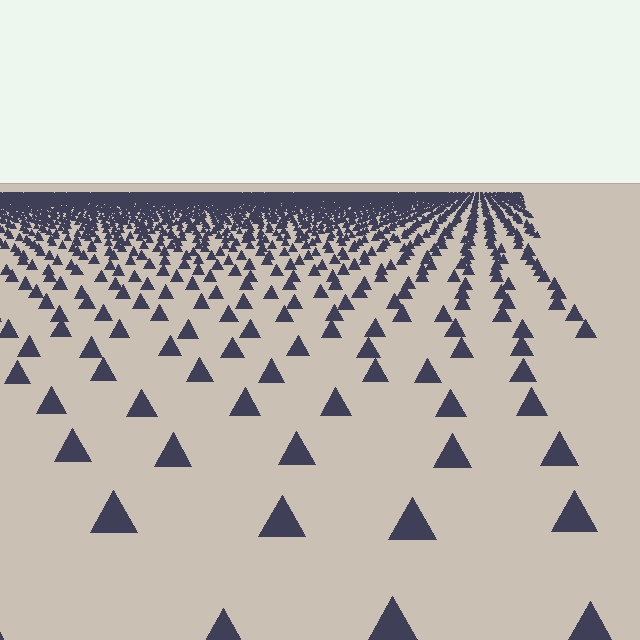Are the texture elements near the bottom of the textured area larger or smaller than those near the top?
Larger. Near the bottom, elements are closer to the viewer and appear at a bigger on-screen size.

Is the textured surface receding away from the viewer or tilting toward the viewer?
The surface is receding away from the viewer. Texture elements get smaller and denser toward the top.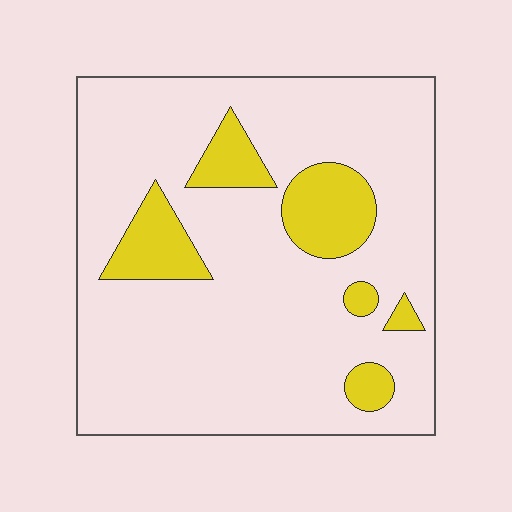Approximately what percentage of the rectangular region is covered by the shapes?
Approximately 15%.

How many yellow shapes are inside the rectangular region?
6.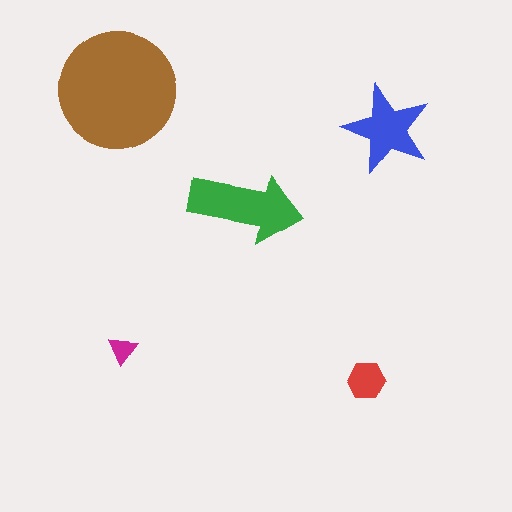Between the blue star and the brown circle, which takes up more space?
The brown circle.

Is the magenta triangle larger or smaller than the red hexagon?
Smaller.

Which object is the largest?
The brown circle.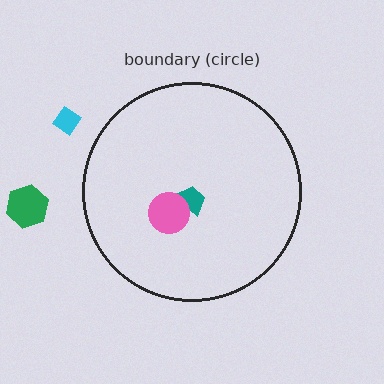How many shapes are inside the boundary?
2 inside, 2 outside.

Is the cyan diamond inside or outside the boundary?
Outside.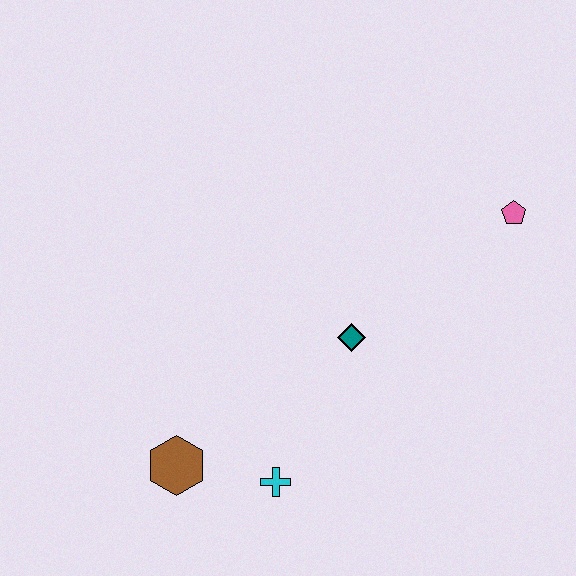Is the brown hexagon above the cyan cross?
Yes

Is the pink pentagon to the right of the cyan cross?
Yes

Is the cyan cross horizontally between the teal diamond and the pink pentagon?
No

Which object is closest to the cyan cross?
The brown hexagon is closest to the cyan cross.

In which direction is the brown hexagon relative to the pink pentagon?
The brown hexagon is to the left of the pink pentagon.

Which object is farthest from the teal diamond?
The brown hexagon is farthest from the teal diamond.